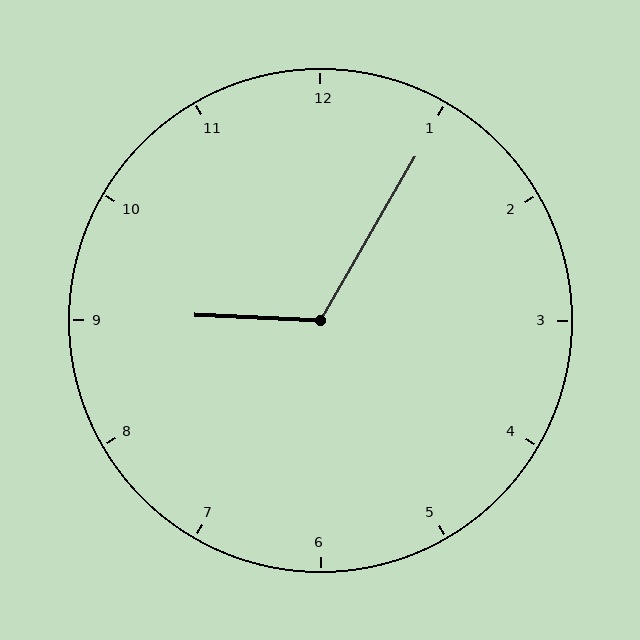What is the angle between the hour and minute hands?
Approximately 118 degrees.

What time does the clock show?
9:05.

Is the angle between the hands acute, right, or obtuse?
It is obtuse.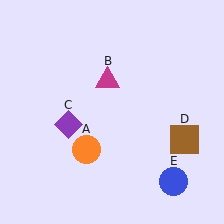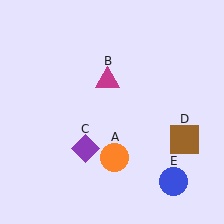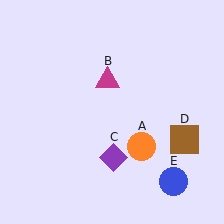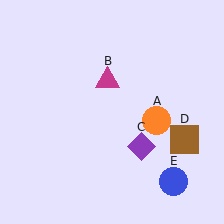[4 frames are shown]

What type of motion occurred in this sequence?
The orange circle (object A), purple diamond (object C) rotated counterclockwise around the center of the scene.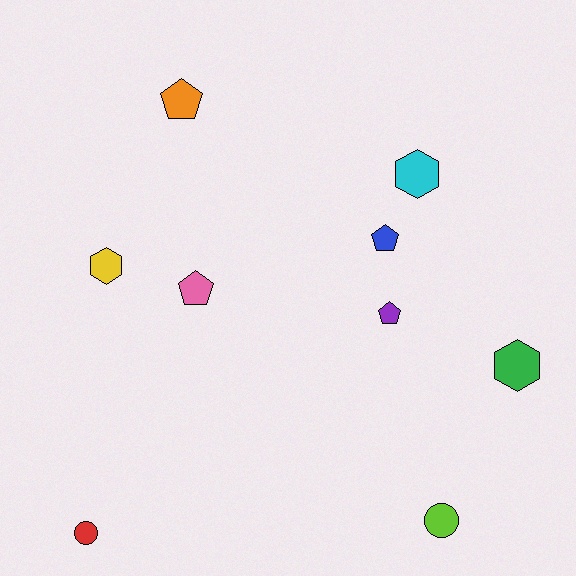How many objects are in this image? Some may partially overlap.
There are 9 objects.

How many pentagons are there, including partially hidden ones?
There are 4 pentagons.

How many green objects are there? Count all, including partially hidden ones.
There is 1 green object.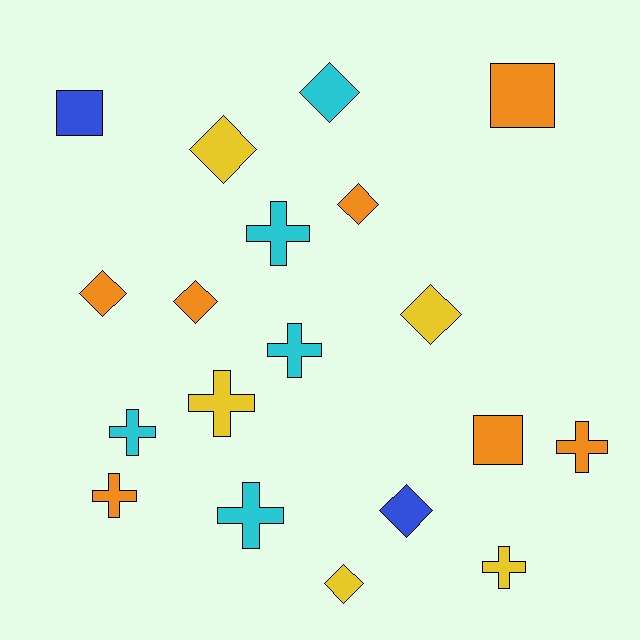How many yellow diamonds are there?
There are 3 yellow diamonds.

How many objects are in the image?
There are 19 objects.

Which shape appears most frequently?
Cross, with 8 objects.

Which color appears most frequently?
Orange, with 7 objects.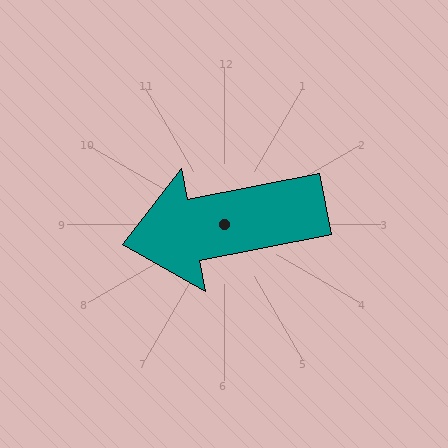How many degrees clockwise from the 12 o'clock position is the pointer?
Approximately 259 degrees.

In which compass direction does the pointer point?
West.